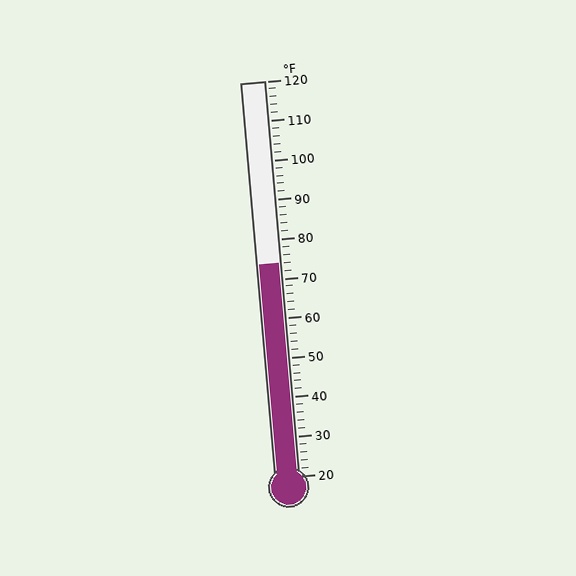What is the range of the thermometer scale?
The thermometer scale ranges from 20°F to 120°F.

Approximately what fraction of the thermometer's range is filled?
The thermometer is filled to approximately 55% of its range.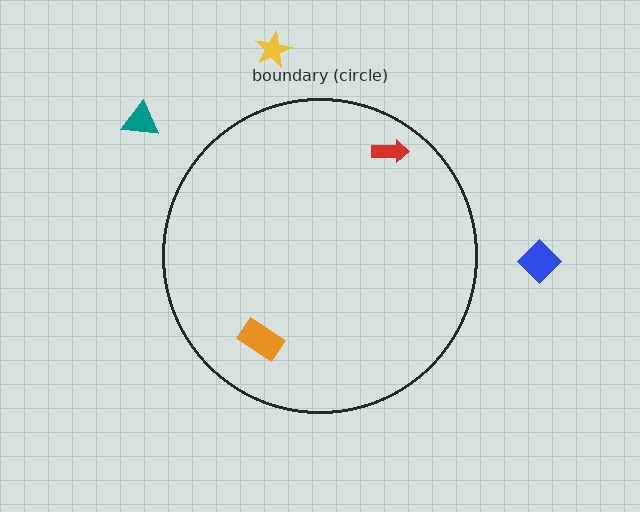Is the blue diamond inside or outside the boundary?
Outside.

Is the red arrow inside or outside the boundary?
Inside.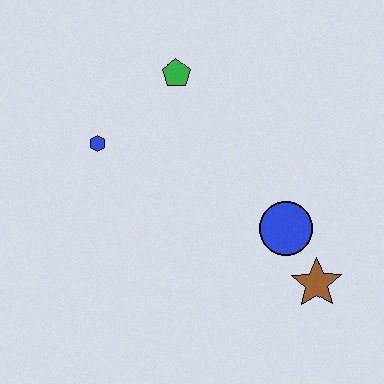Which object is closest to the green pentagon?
The blue hexagon is closest to the green pentagon.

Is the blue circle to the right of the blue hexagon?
Yes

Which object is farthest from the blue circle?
The blue hexagon is farthest from the blue circle.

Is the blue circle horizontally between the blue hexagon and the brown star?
Yes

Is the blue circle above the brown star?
Yes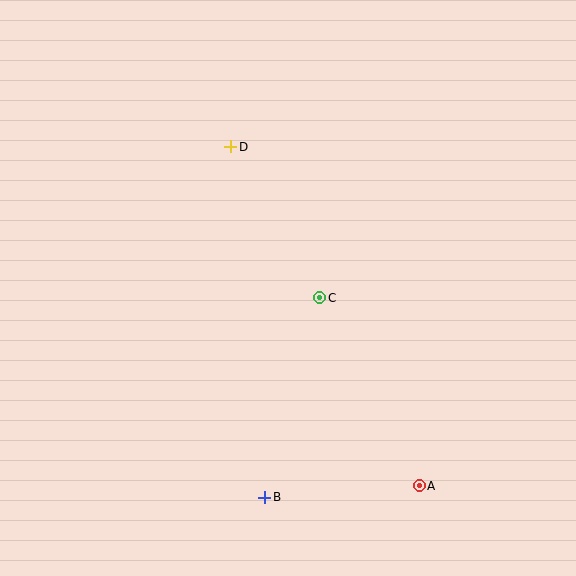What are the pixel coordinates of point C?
Point C is at (320, 298).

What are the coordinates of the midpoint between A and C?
The midpoint between A and C is at (370, 392).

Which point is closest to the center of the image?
Point C at (320, 298) is closest to the center.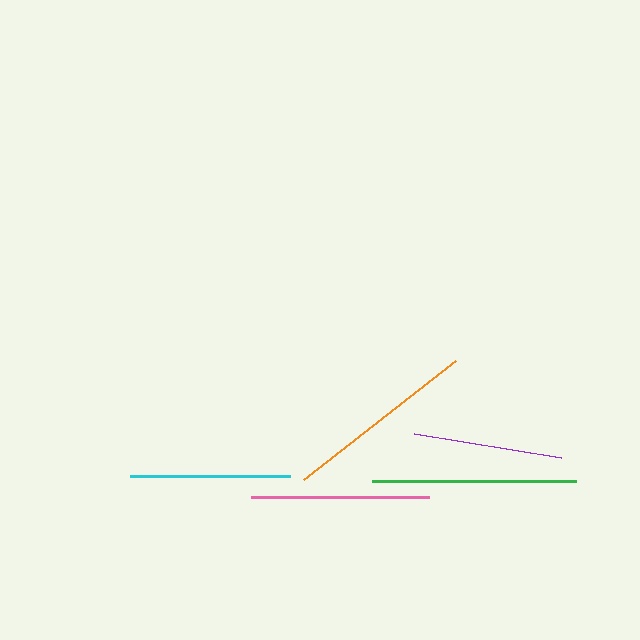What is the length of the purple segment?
The purple segment is approximately 149 pixels long.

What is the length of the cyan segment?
The cyan segment is approximately 160 pixels long.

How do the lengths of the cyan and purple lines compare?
The cyan and purple lines are approximately the same length.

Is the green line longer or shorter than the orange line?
The green line is longer than the orange line.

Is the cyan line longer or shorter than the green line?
The green line is longer than the cyan line.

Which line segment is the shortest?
The purple line is the shortest at approximately 149 pixels.